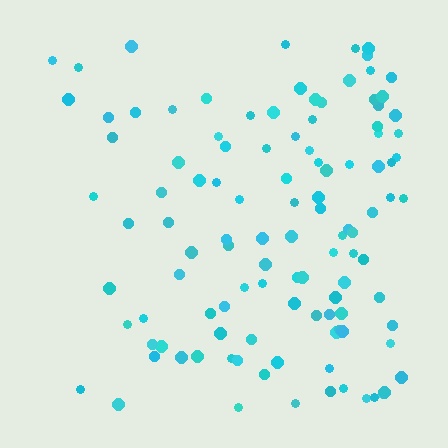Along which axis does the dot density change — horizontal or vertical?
Horizontal.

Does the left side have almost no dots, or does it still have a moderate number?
Still a moderate number, just noticeably fewer than the right.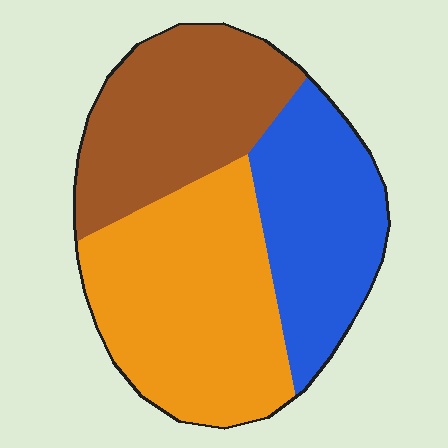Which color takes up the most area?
Orange, at roughly 40%.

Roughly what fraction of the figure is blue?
Blue takes up about one quarter (1/4) of the figure.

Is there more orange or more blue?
Orange.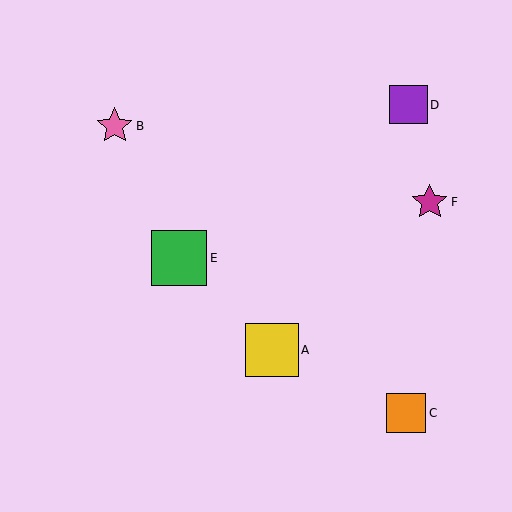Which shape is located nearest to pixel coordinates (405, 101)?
The purple square (labeled D) at (408, 105) is nearest to that location.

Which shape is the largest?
The green square (labeled E) is the largest.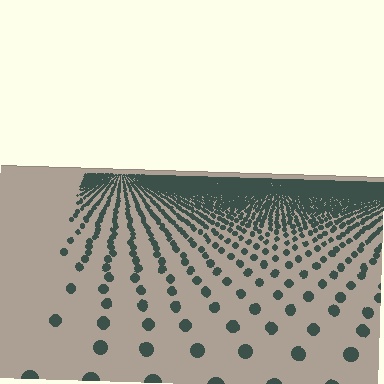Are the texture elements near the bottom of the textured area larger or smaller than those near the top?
Larger. Near the bottom, elements are closer to the viewer and appear at a bigger on-screen size.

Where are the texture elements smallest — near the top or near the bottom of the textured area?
Near the top.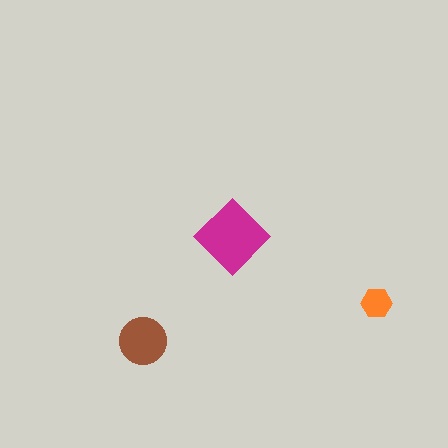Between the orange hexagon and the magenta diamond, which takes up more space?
The magenta diamond.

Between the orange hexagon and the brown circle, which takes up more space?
The brown circle.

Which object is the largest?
The magenta diamond.